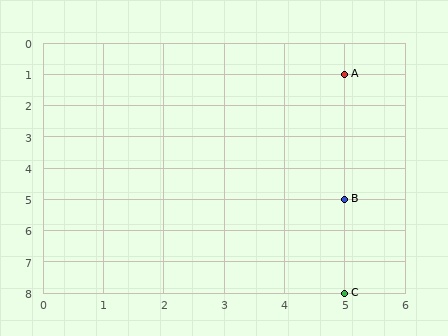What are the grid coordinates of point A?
Point A is at grid coordinates (5, 1).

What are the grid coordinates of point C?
Point C is at grid coordinates (5, 8).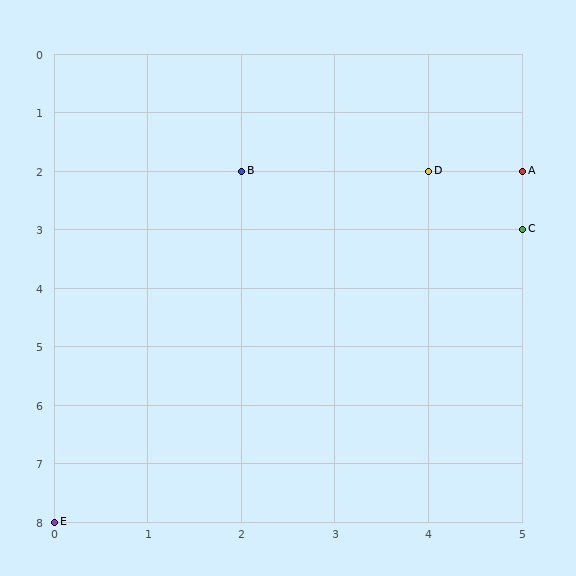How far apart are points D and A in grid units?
Points D and A are 1 column apart.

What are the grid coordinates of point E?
Point E is at grid coordinates (0, 8).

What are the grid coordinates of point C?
Point C is at grid coordinates (5, 3).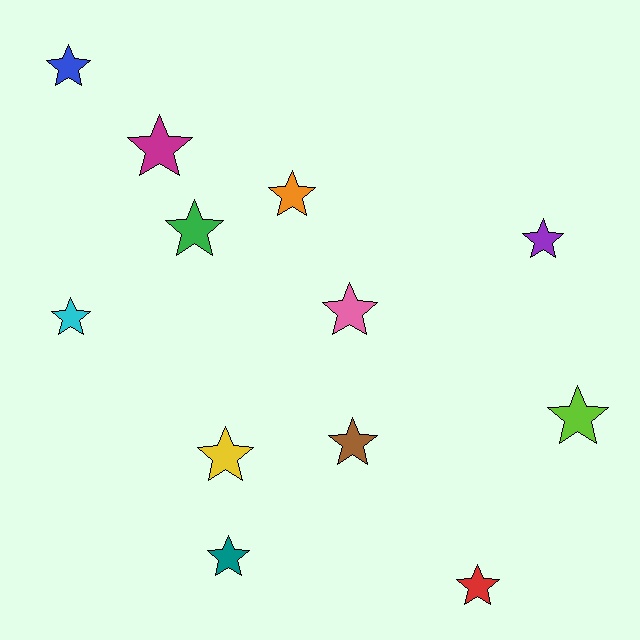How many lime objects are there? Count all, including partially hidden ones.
There is 1 lime object.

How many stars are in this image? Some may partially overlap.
There are 12 stars.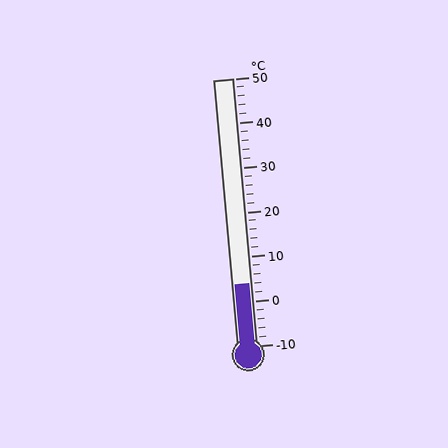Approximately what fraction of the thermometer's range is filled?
The thermometer is filled to approximately 25% of its range.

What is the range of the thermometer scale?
The thermometer scale ranges from -10°C to 50°C.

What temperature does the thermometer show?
The thermometer shows approximately 4°C.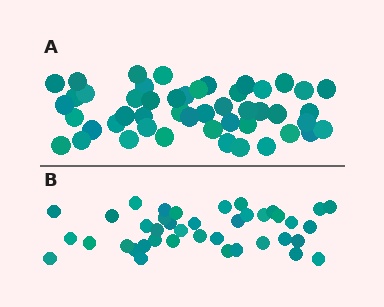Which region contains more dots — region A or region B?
Region A (the top region) has more dots.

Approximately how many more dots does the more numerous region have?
Region A has roughly 8 or so more dots than region B.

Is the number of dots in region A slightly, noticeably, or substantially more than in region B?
Region A has only slightly more — the two regions are fairly close. The ratio is roughly 1.2 to 1.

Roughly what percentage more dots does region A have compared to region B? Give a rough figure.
About 20% more.